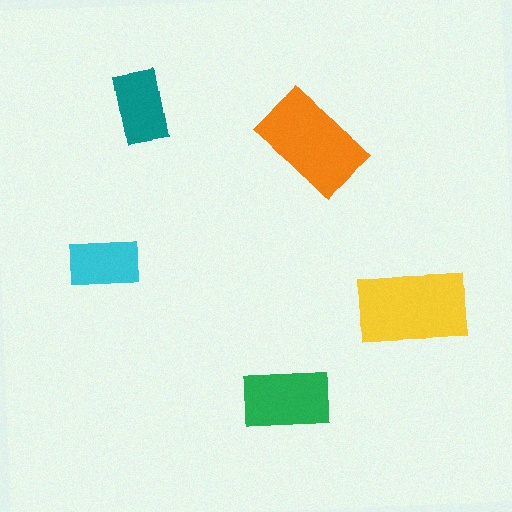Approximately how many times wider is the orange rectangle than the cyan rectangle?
About 1.5 times wider.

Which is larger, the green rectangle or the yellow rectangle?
The yellow one.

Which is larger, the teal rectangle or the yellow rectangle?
The yellow one.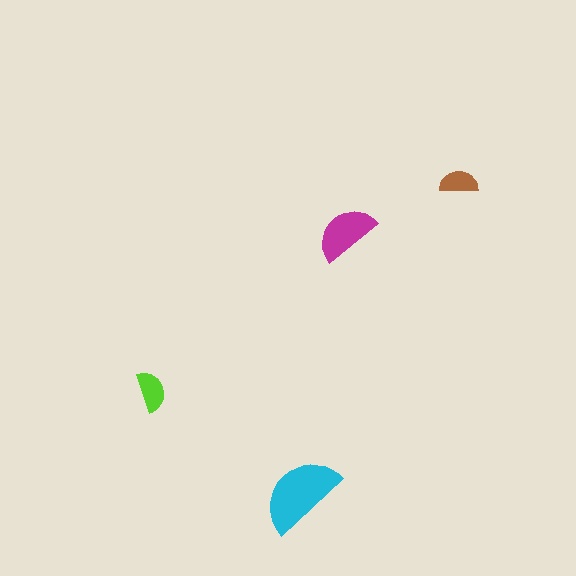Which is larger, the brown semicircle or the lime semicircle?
The lime one.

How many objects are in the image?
There are 4 objects in the image.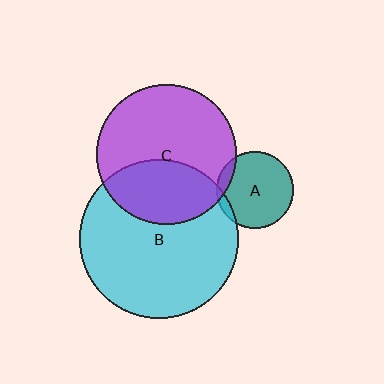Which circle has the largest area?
Circle B (cyan).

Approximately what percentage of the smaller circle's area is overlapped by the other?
Approximately 10%.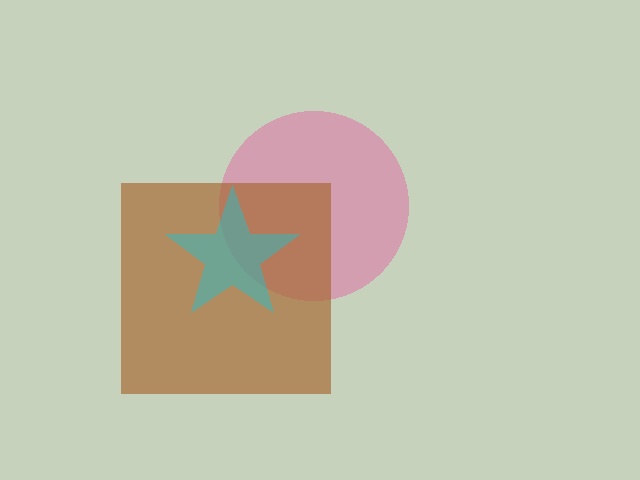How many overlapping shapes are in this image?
There are 3 overlapping shapes in the image.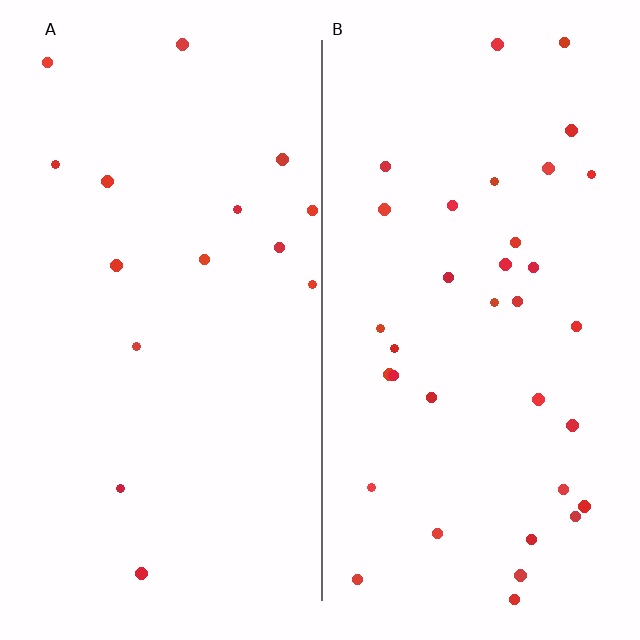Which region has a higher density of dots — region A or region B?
B (the right).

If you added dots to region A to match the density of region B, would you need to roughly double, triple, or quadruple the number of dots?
Approximately double.